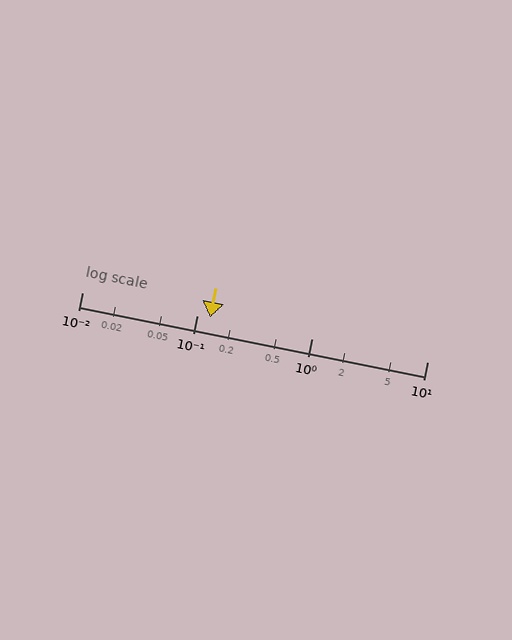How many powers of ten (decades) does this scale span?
The scale spans 3 decades, from 0.01 to 10.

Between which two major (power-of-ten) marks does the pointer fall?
The pointer is between 0.1 and 1.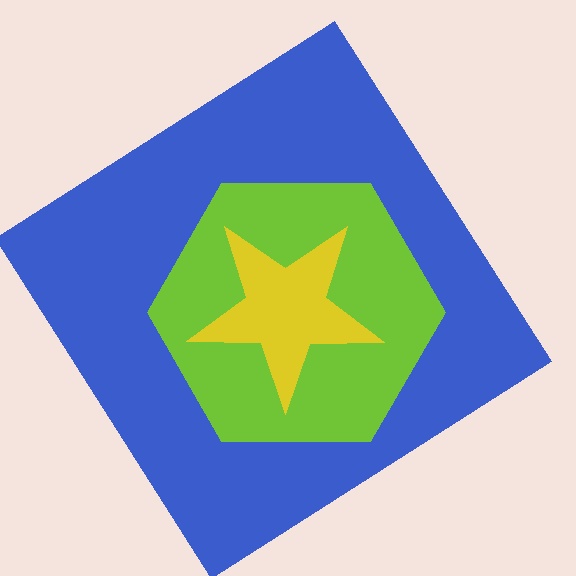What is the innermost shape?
The yellow star.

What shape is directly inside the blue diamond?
The lime hexagon.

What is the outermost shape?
The blue diamond.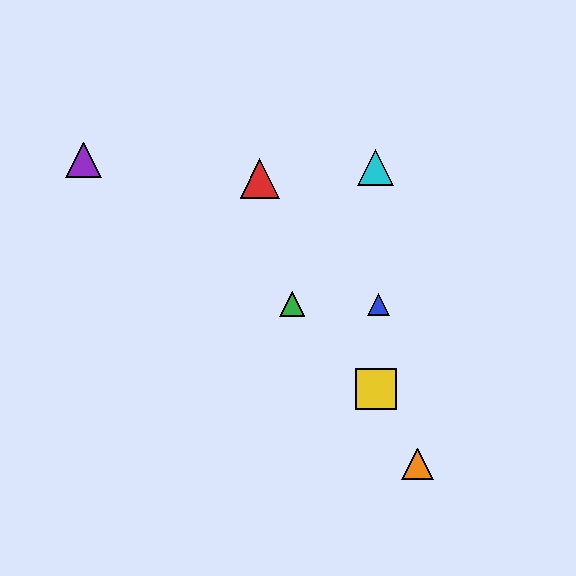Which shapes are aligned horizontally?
The blue triangle, the green triangle are aligned horizontally.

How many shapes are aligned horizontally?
2 shapes (the blue triangle, the green triangle) are aligned horizontally.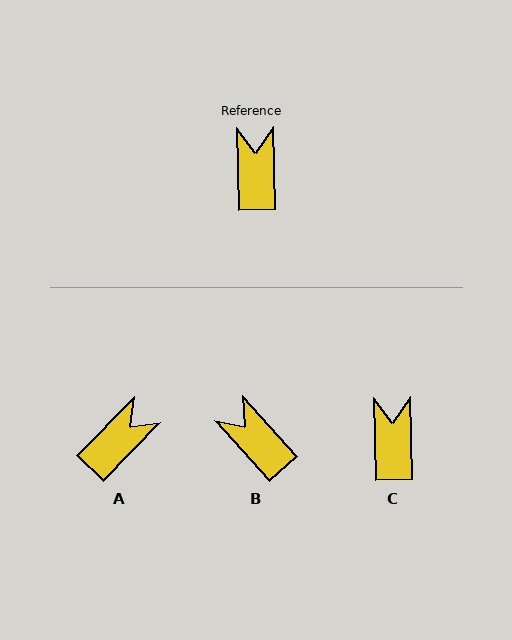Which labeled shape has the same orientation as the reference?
C.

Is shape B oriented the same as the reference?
No, it is off by about 41 degrees.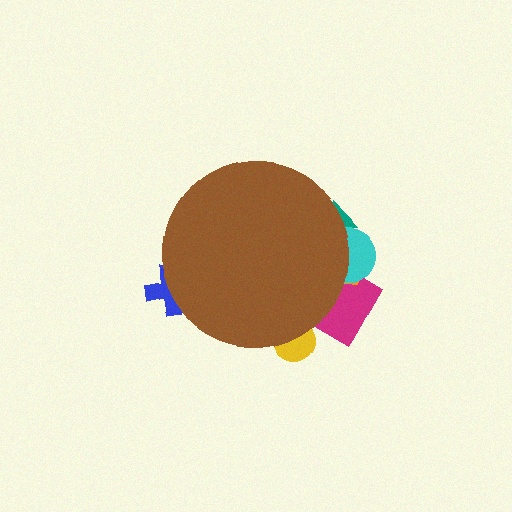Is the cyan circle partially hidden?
Yes, the cyan circle is partially hidden behind the brown circle.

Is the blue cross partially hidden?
Yes, the blue cross is partially hidden behind the brown circle.